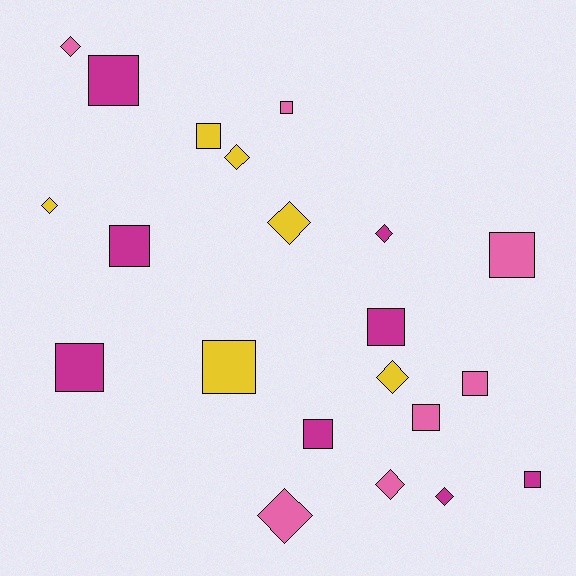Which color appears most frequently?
Magenta, with 8 objects.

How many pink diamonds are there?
There are 3 pink diamonds.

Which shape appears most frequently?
Square, with 12 objects.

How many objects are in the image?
There are 21 objects.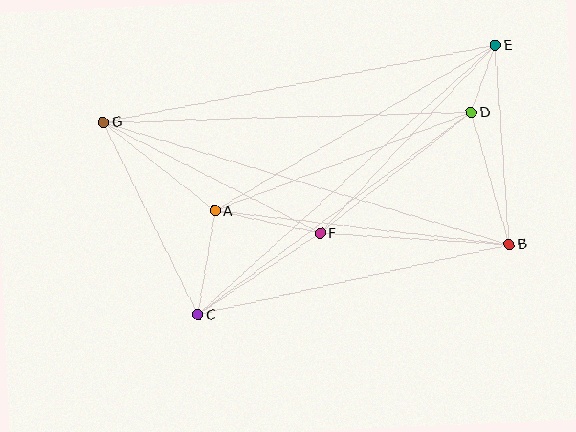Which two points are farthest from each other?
Points B and G are farthest from each other.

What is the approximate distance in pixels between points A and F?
The distance between A and F is approximately 108 pixels.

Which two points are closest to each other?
Points D and E are closest to each other.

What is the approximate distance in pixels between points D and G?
The distance between D and G is approximately 368 pixels.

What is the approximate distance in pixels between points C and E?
The distance between C and E is approximately 401 pixels.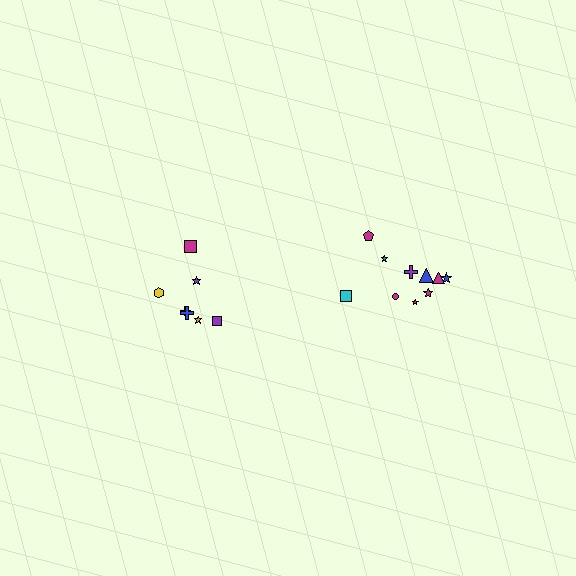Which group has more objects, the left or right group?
The right group.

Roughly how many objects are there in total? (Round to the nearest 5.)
Roughly 15 objects in total.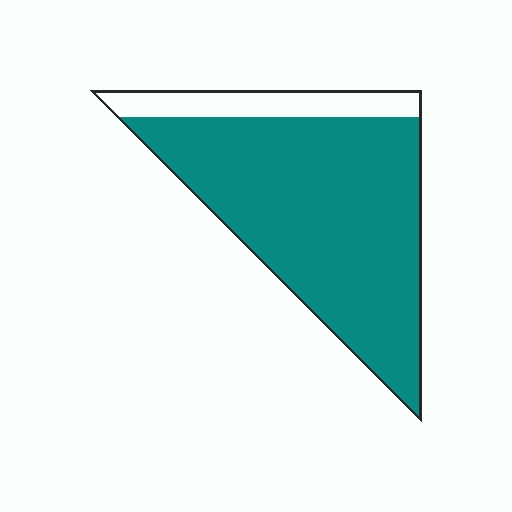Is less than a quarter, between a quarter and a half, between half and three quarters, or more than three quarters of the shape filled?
More than three quarters.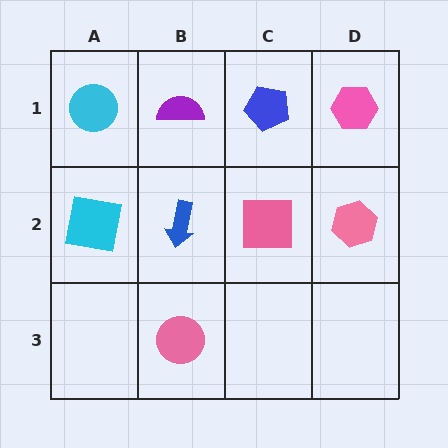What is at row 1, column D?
A pink hexagon.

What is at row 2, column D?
A pink hexagon.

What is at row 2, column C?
A pink square.